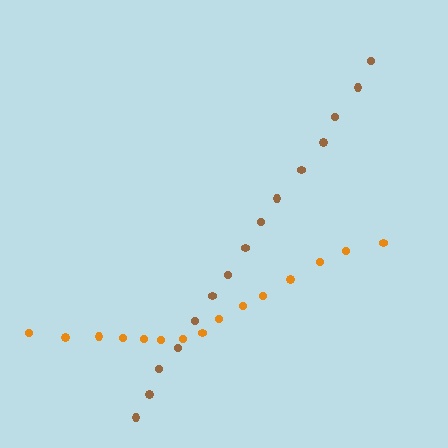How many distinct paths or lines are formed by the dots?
There are 2 distinct paths.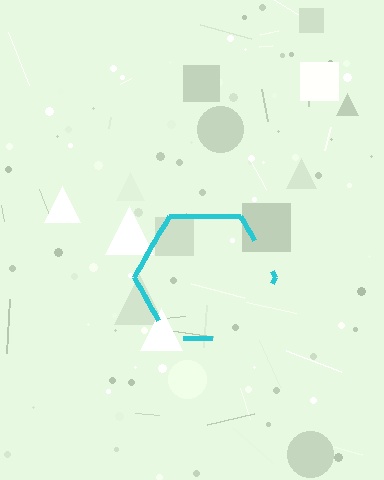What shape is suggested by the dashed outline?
The dashed outline suggests a hexagon.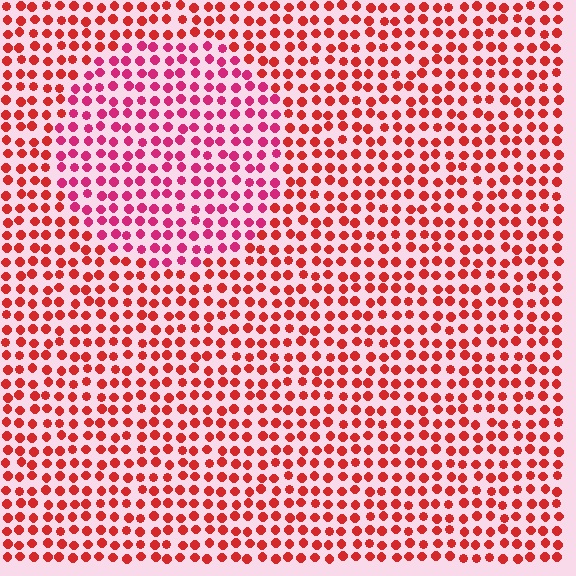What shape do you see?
I see a circle.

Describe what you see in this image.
The image is filled with small red elements in a uniform arrangement. A circle-shaped region is visible where the elements are tinted to a slightly different hue, forming a subtle color boundary.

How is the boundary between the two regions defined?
The boundary is defined purely by a slight shift in hue (about 28 degrees). Spacing, size, and orientation are identical on both sides.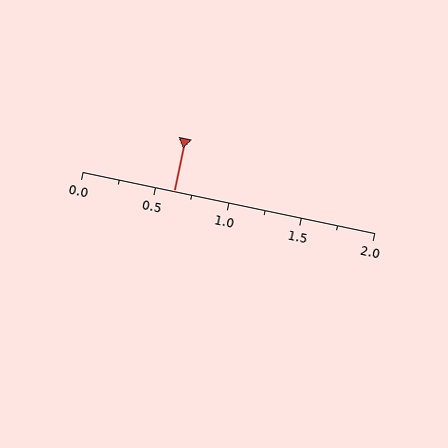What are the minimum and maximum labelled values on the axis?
The axis runs from 0.0 to 2.0.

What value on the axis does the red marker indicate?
The marker indicates approximately 0.62.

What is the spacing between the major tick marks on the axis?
The major ticks are spaced 0.5 apart.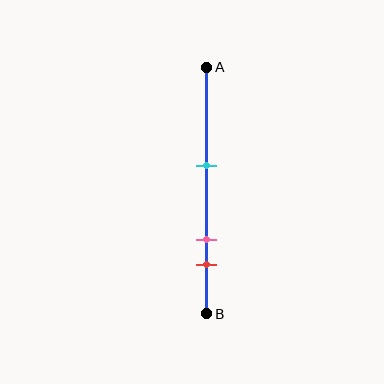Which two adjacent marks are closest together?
The pink and red marks are the closest adjacent pair.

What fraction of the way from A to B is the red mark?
The red mark is approximately 80% (0.8) of the way from A to B.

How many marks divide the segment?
There are 3 marks dividing the segment.